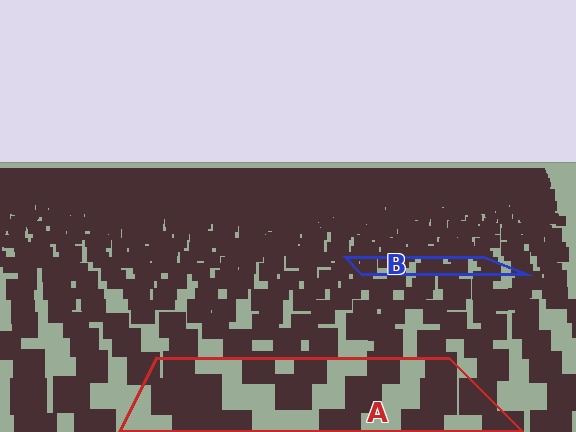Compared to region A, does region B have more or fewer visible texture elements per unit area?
Region B has more texture elements per unit area — they are packed more densely because it is farther away.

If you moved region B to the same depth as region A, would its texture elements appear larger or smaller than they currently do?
They would appear larger. At a closer depth, the same texture elements are projected at a bigger on-screen size.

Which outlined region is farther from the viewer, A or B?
Region B is farther from the viewer — the texture elements inside it appear smaller and more densely packed.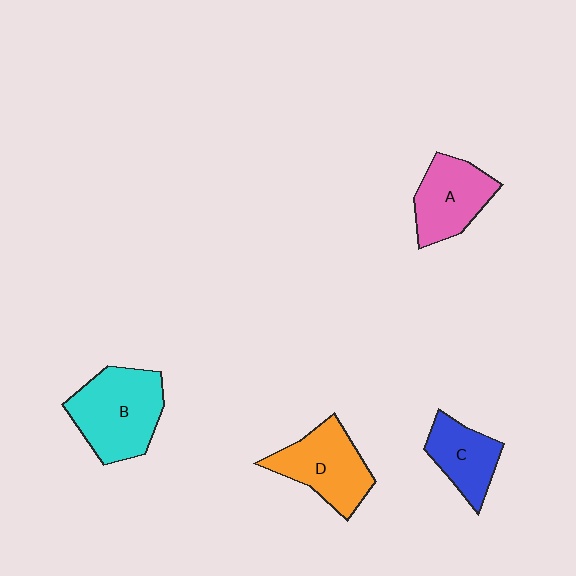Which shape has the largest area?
Shape B (cyan).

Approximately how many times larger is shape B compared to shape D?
Approximately 1.2 times.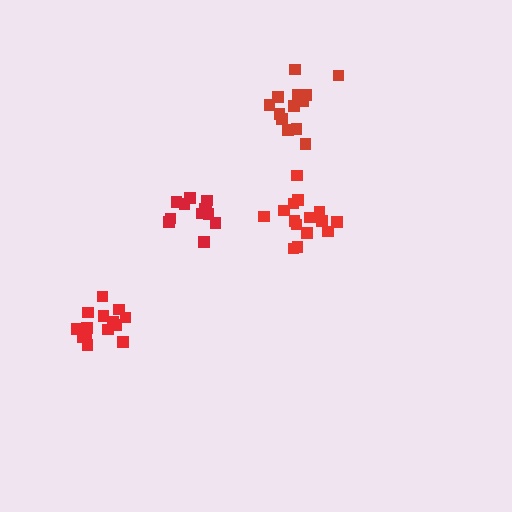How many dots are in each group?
Group 1: 14 dots, Group 2: 15 dots, Group 3: 13 dots, Group 4: 12 dots (54 total).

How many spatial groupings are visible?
There are 4 spatial groupings.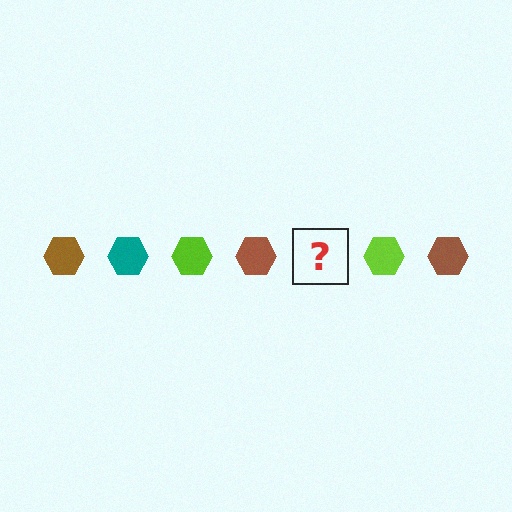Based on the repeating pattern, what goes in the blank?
The blank should be a teal hexagon.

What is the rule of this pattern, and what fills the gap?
The rule is that the pattern cycles through brown, teal, lime hexagons. The gap should be filled with a teal hexagon.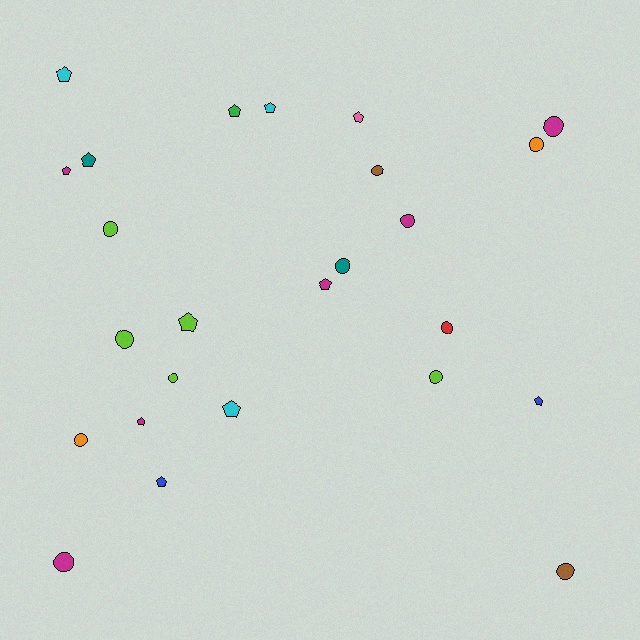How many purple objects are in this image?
There are no purple objects.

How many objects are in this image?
There are 25 objects.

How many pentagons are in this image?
There are 12 pentagons.